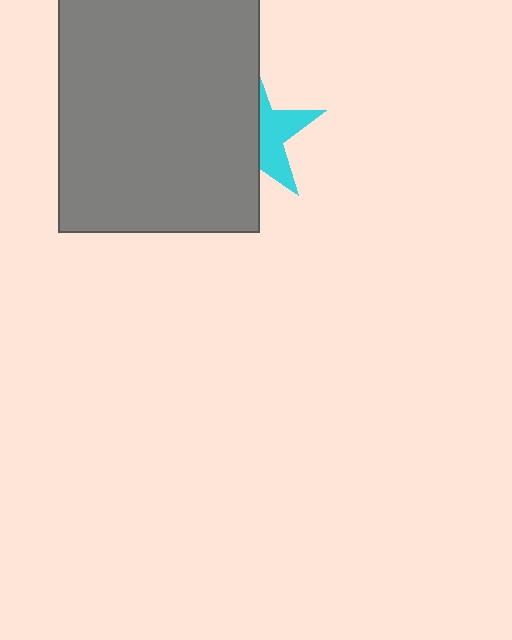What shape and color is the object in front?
The object in front is a gray rectangle.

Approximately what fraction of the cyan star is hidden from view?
Roughly 58% of the cyan star is hidden behind the gray rectangle.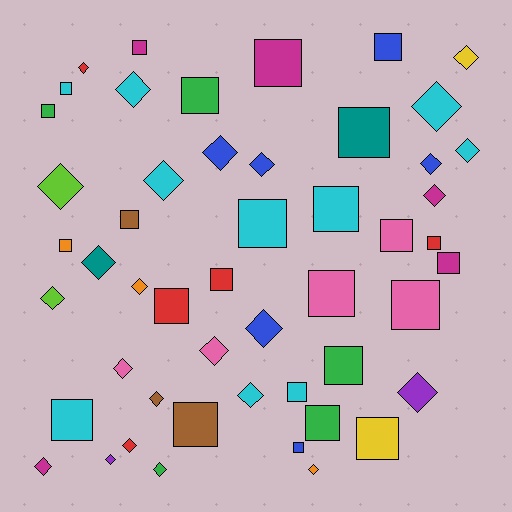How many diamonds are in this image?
There are 25 diamonds.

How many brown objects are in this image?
There are 3 brown objects.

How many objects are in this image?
There are 50 objects.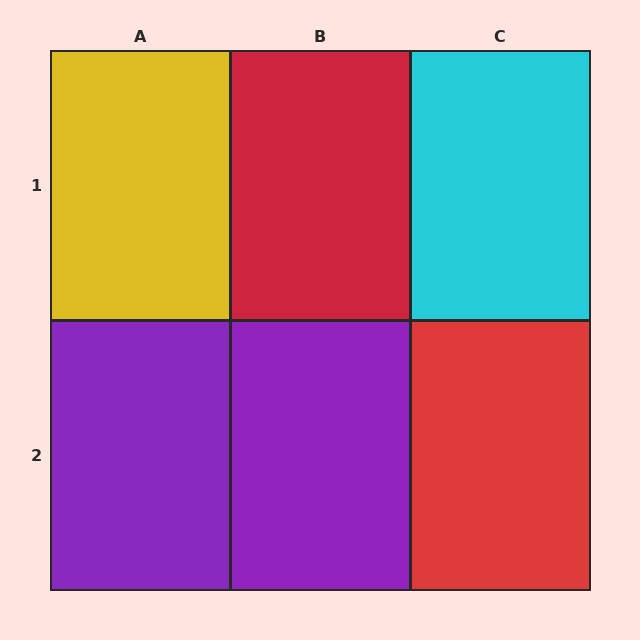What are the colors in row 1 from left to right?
Yellow, red, cyan.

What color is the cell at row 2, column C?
Red.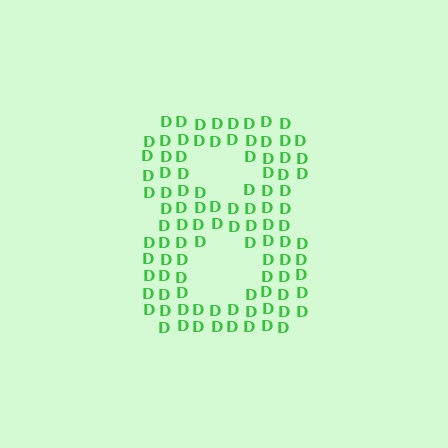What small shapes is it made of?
It is made of small letter D's.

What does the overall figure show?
The overall figure shows the digit 8.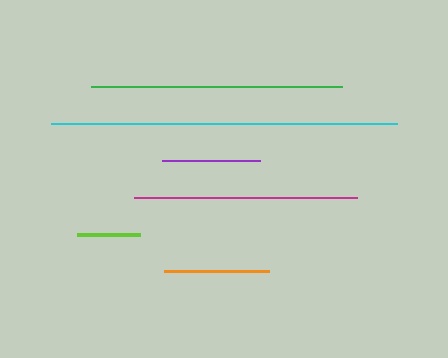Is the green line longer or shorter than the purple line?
The green line is longer than the purple line.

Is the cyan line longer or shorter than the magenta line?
The cyan line is longer than the magenta line.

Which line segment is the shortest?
The lime line is the shortest at approximately 62 pixels.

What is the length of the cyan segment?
The cyan segment is approximately 345 pixels long.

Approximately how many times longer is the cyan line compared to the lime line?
The cyan line is approximately 5.5 times the length of the lime line.